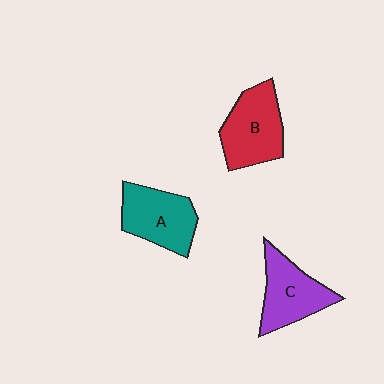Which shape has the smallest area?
Shape C (purple).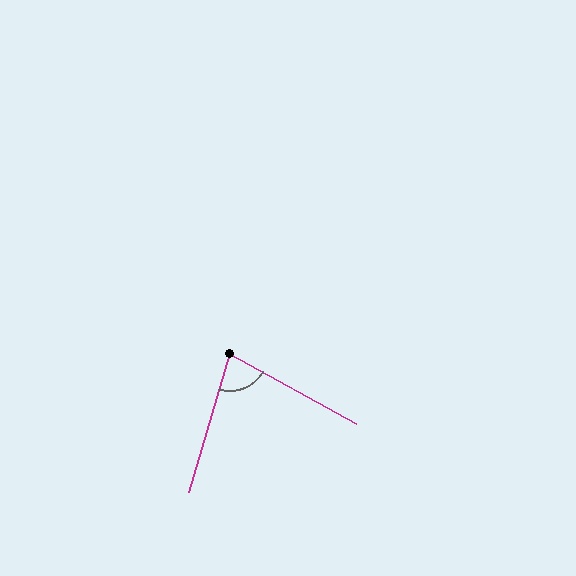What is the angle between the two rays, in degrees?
Approximately 78 degrees.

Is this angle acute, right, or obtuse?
It is acute.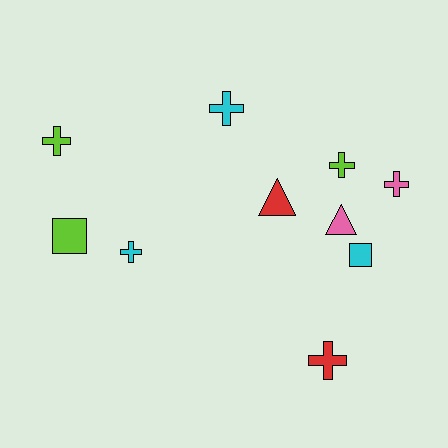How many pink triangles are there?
There is 1 pink triangle.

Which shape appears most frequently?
Cross, with 6 objects.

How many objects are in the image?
There are 10 objects.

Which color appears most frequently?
Lime, with 3 objects.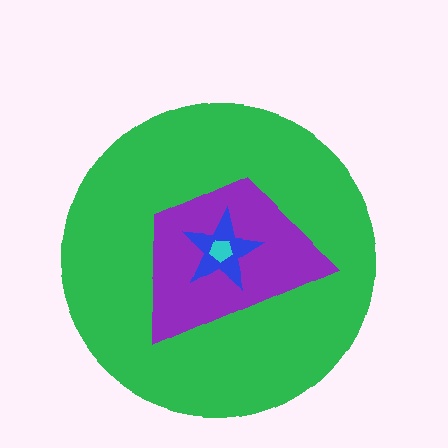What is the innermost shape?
The cyan pentagon.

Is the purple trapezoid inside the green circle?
Yes.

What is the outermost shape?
The green circle.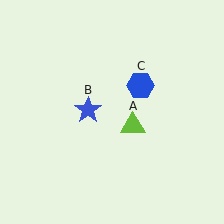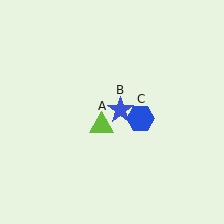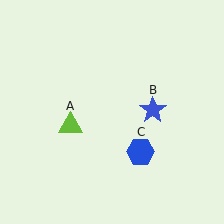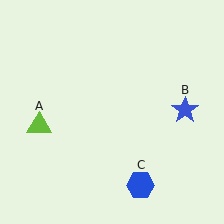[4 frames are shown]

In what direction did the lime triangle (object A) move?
The lime triangle (object A) moved left.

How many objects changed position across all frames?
3 objects changed position: lime triangle (object A), blue star (object B), blue hexagon (object C).